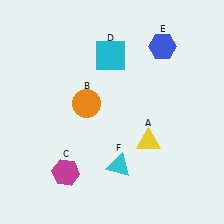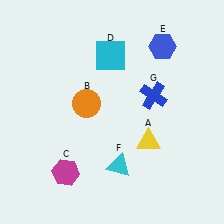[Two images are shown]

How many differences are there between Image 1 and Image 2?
There is 1 difference between the two images.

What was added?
A blue cross (G) was added in Image 2.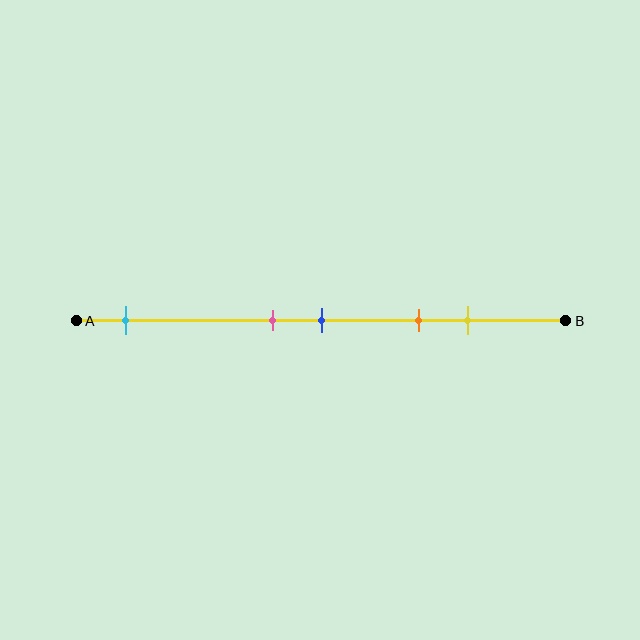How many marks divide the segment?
There are 5 marks dividing the segment.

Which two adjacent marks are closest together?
The pink and blue marks are the closest adjacent pair.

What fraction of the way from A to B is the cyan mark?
The cyan mark is approximately 10% (0.1) of the way from A to B.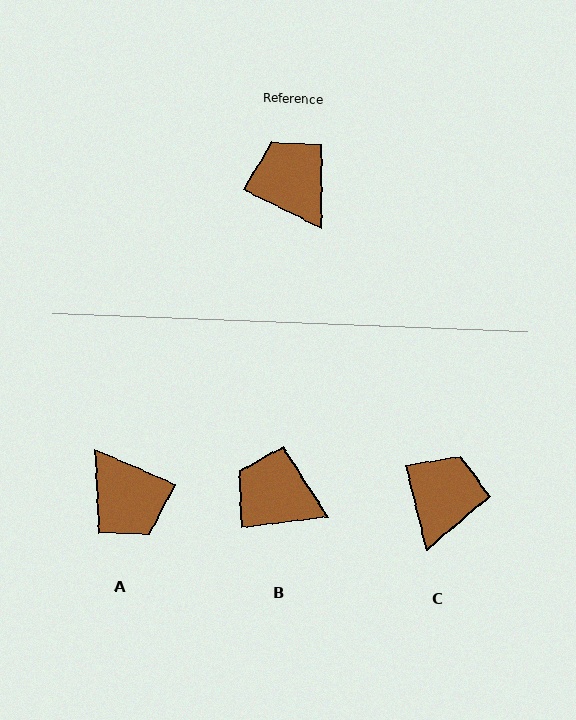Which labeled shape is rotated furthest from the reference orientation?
A, about 177 degrees away.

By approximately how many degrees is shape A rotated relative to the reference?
Approximately 177 degrees clockwise.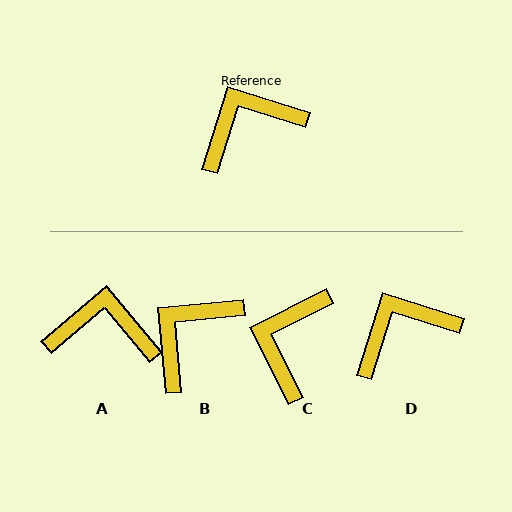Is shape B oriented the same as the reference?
No, it is off by about 23 degrees.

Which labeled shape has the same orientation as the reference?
D.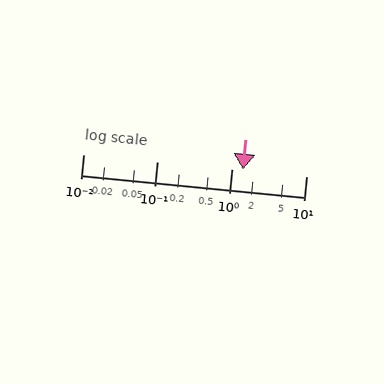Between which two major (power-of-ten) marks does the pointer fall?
The pointer is between 1 and 10.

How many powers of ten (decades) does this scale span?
The scale spans 3 decades, from 0.01 to 10.